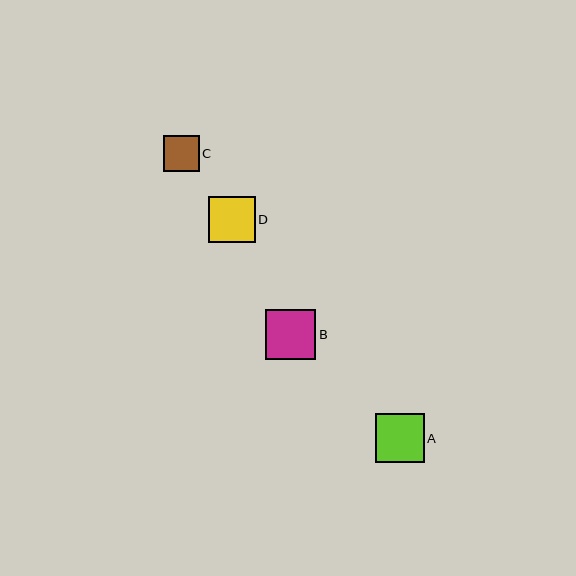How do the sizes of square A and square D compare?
Square A and square D are approximately the same size.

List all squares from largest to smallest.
From largest to smallest: B, A, D, C.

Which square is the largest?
Square B is the largest with a size of approximately 50 pixels.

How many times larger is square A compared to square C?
Square A is approximately 1.4 times the size of square C.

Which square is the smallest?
Square C is the smallest with a size of approximately 36 pixels.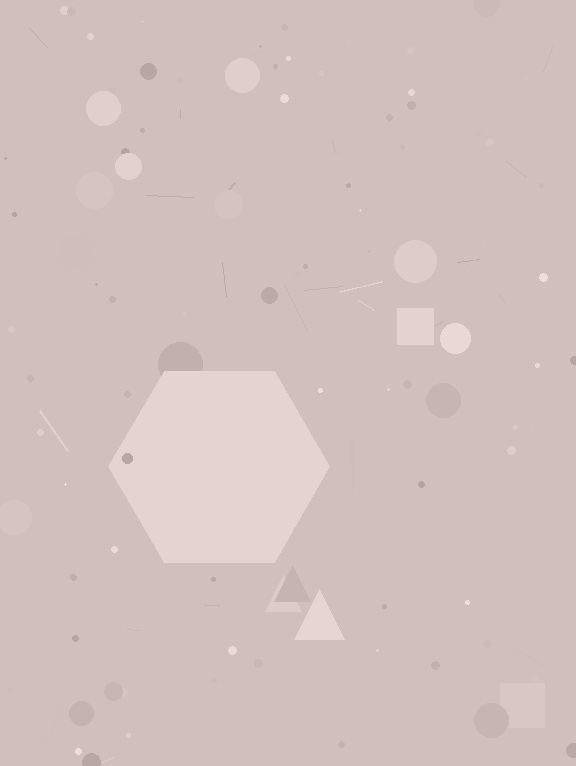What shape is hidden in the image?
A hexagon is hidden in the image.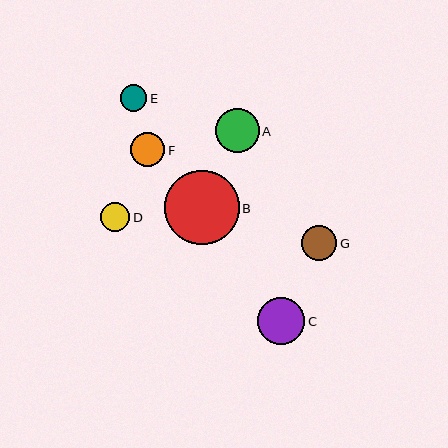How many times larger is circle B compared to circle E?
Circle B is approximately 2.8 times the size of circle E.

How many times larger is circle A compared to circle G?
Circle A is approximately 1.3 times the size of circle G.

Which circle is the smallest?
Circle E is the smallest with a size of approximately 27 pixels.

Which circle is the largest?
Circle B is the largest with a size of approximately 74 pixels.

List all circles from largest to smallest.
From largest to smallest: B, C, A, G, F, D, E.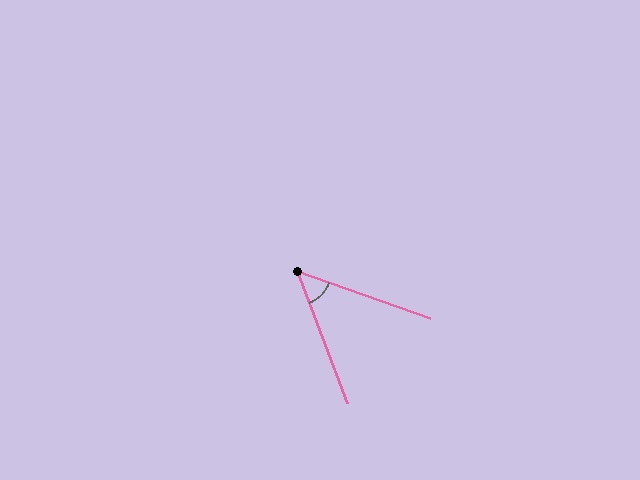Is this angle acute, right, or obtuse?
It is acute.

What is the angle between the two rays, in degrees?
Approximately 50 degrees.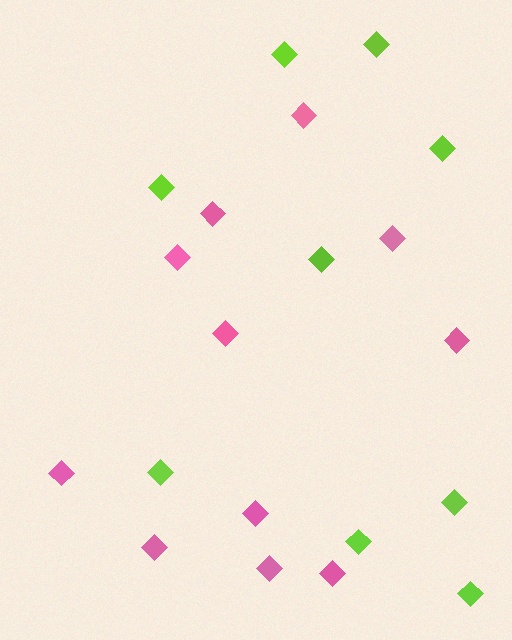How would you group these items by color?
There are 2 groups: one group of pink diamonds (11) and one group of lime diamonds (9).